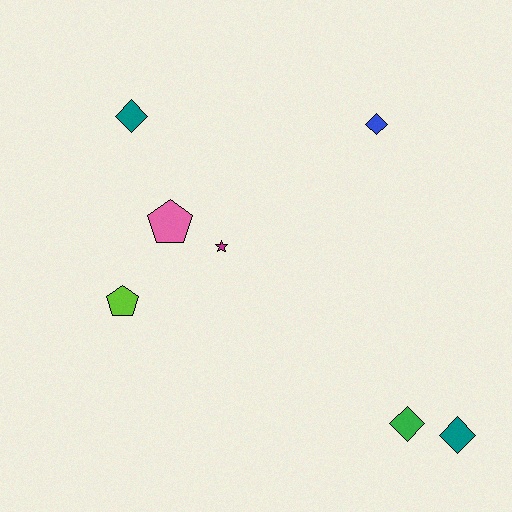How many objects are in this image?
There are 7 objects.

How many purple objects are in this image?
There are no purple objects.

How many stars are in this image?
There is 1 star.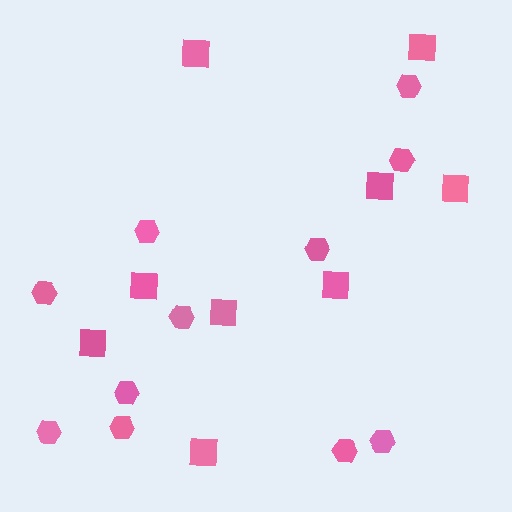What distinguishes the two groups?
There are 2 groups: one group of squares (9) and one group of hexagons (11).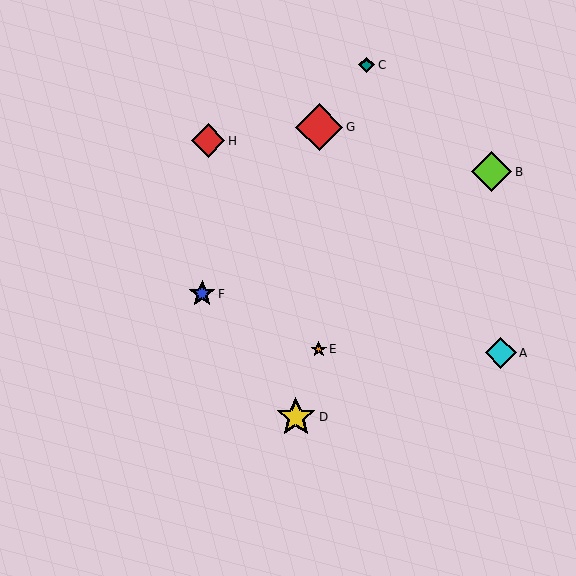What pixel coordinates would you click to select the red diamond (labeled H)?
Click at (208, 141) to select the red diamond H.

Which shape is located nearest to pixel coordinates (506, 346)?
The cyan diamond (labeled A) at (501, 353) is nearest to that location.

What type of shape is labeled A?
Shape A is a cyan diamond.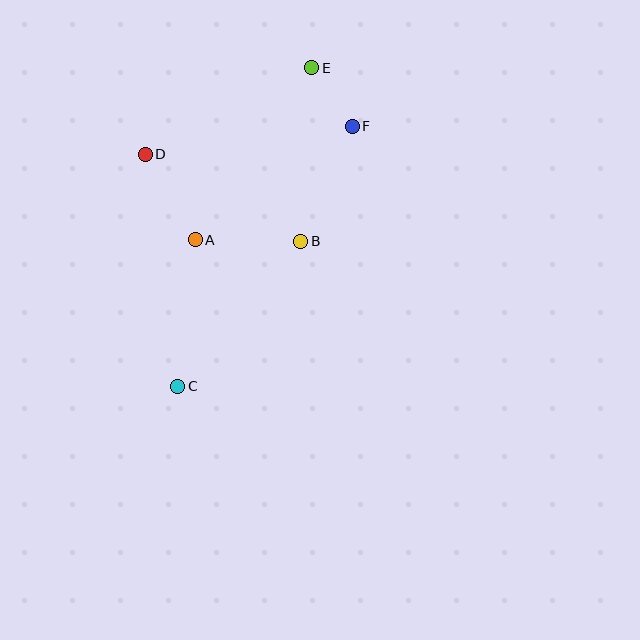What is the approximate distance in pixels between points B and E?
The distance between B and E is approximately 174 pixels.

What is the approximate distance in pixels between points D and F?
The distance between D and F is approximately 209 pixels.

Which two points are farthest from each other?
Points C and E are farthest from each other.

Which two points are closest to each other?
Points E and F are closest to each other.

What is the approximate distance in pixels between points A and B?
The distance between A and B is approximately 105 pixels.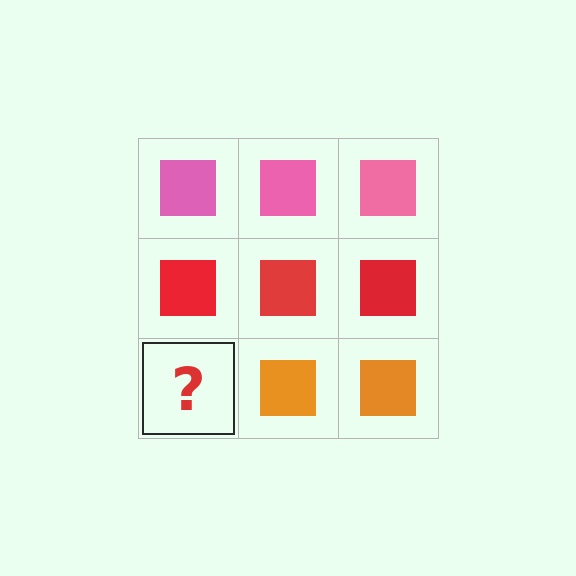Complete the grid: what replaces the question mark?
The question mark should be replaced with an orange square.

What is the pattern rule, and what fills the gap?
The rule is that each row has a consistent color. The gap should be filled with an orange square.